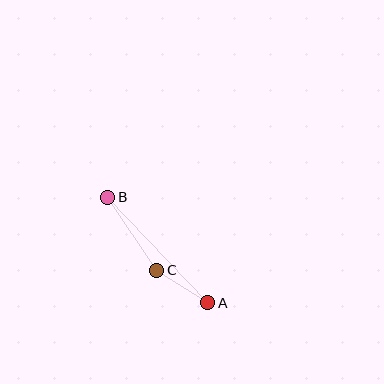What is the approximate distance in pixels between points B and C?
The distance between B and C is approximately 88 pixels.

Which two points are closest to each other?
Points A and C are closest to each other.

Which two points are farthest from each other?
Points A and B are farthest from each other.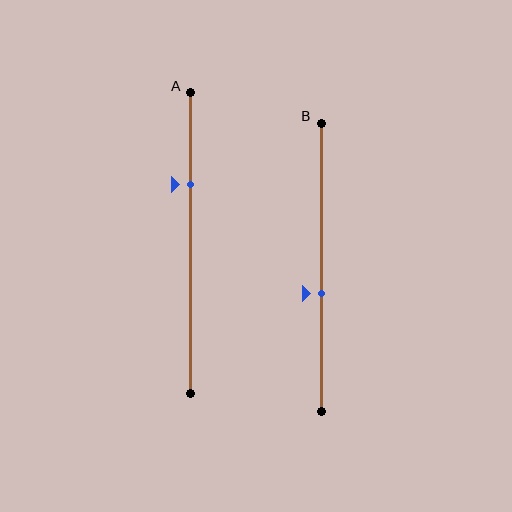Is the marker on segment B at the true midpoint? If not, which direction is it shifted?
No, the marker on segment B is shifted downward by about 9% of the segment length.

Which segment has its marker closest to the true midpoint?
Segment B has its marker closest to the true midpoint.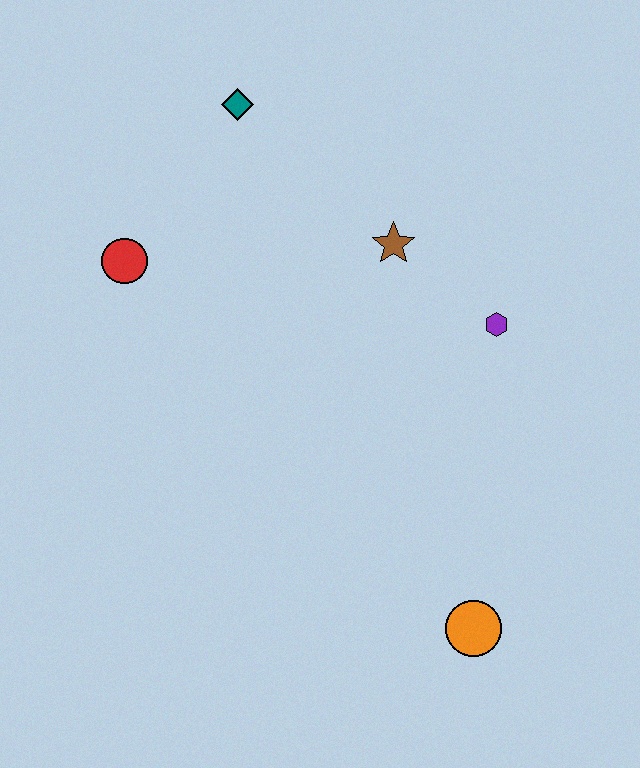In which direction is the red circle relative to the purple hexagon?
The red circle is to the left of the purple hexagon.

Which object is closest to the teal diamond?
The red circle is closest to the teal diamond.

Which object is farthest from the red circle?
The orange circle is farthest from the red circle.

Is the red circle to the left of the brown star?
Yes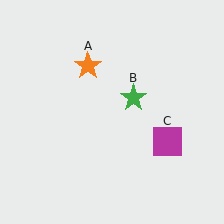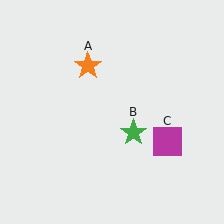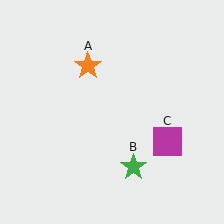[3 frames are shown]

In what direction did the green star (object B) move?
The green star (object B) moved down.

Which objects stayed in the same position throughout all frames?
Orange star (object A) and magenta square (object C) remained stationary.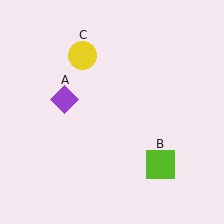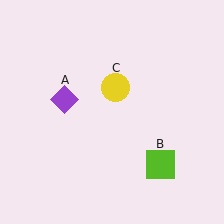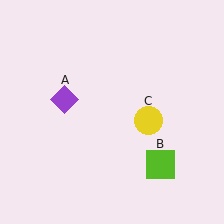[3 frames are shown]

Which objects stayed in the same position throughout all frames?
Purple diamond (object A) and lime square (object B) remained stationary.